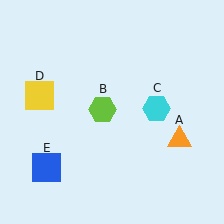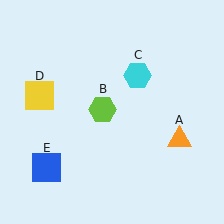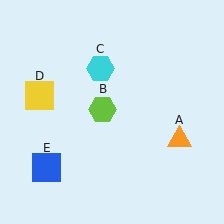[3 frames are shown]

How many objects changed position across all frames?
1 object changed position: cyan hexagon (object C).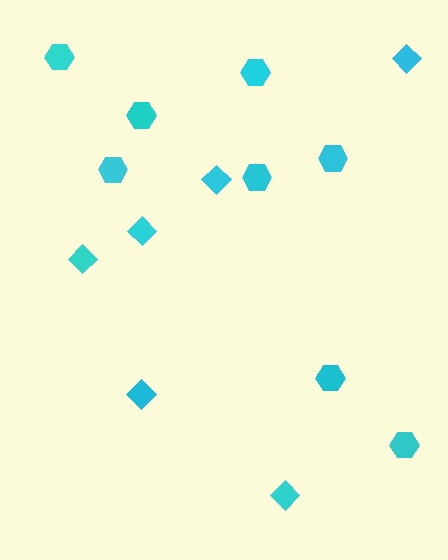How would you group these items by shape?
There are 2 groups: one group of hexagons (8) and one group of diamonds (6).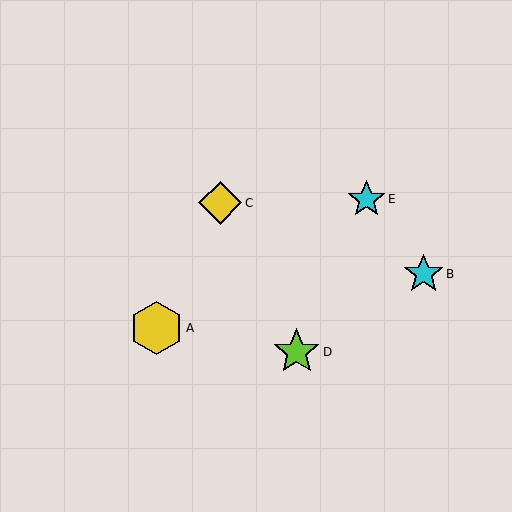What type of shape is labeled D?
Shape D is a lime star.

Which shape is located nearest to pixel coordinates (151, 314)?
The yellow hexagon (labeled A) at (156, 328) is nearest to that location.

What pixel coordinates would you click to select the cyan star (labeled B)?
Click at (424, 274) to select the cyan star B.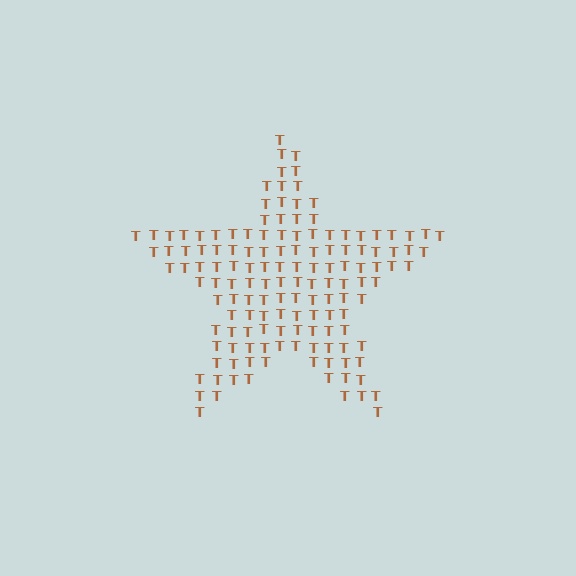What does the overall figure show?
The overall figure shows a star.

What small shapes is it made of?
It is made of small letter T's.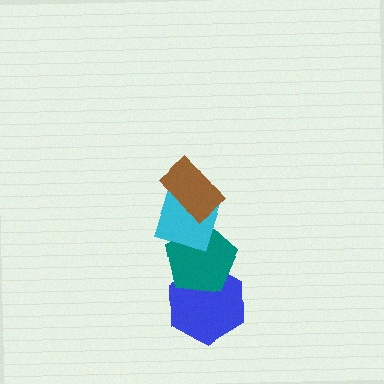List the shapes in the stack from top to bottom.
From top to bottom: the brown rectangle, the cyan diamond, the teal pentagon, the blue hexagon.